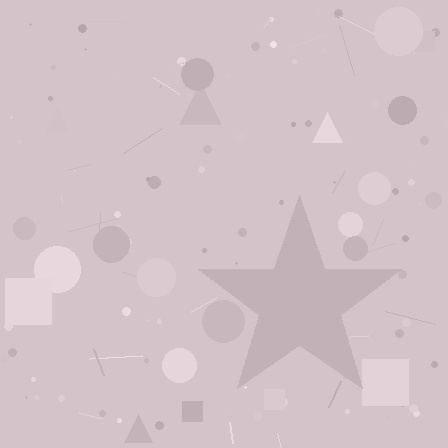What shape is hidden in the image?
A star is hidden in the image.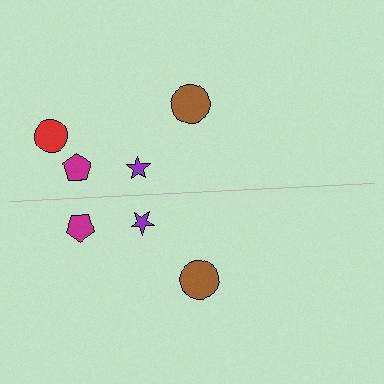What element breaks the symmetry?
A red circle is missing from the bottom side.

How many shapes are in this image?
There are 7 shapes in this image.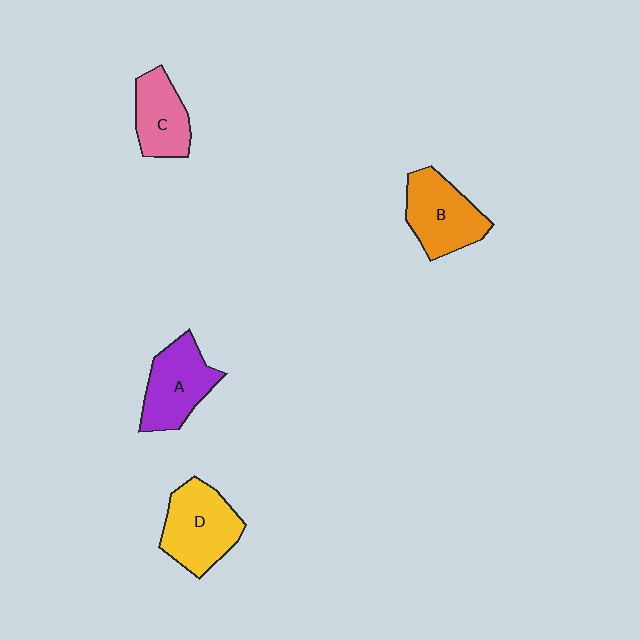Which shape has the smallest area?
Shape C (pink).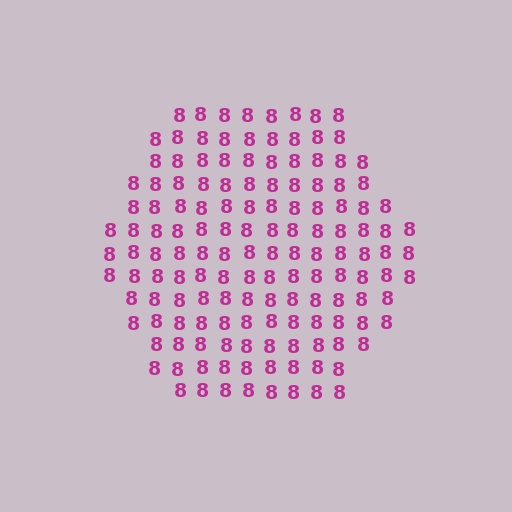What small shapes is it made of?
It is made of small digit 8's.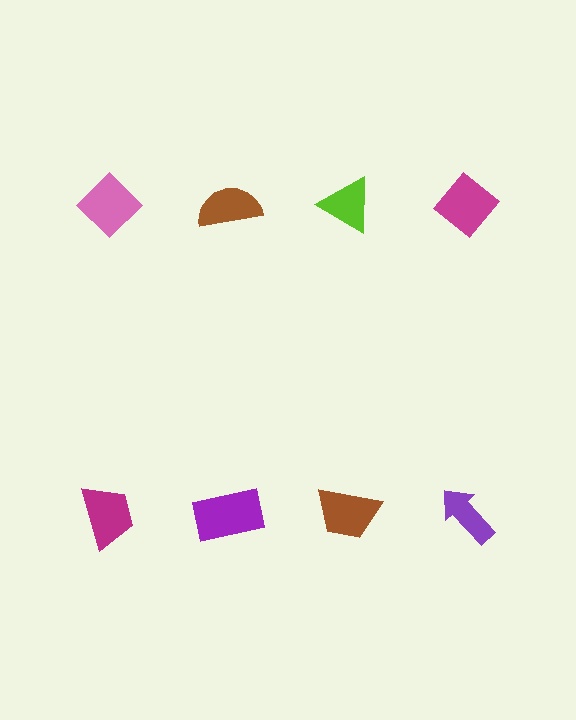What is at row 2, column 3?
A brown trapezoid.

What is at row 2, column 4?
A purple arrow.